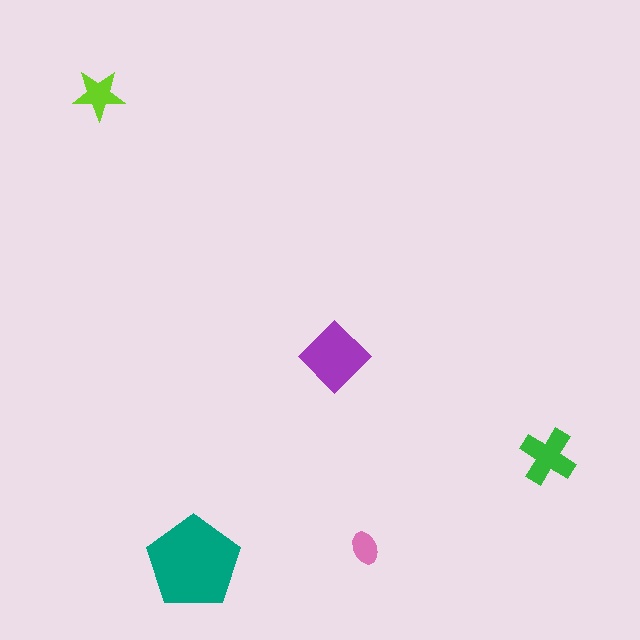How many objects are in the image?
There are 5 objects in the image.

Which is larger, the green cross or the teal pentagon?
The teal pentagon.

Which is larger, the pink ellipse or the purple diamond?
The purple diamond.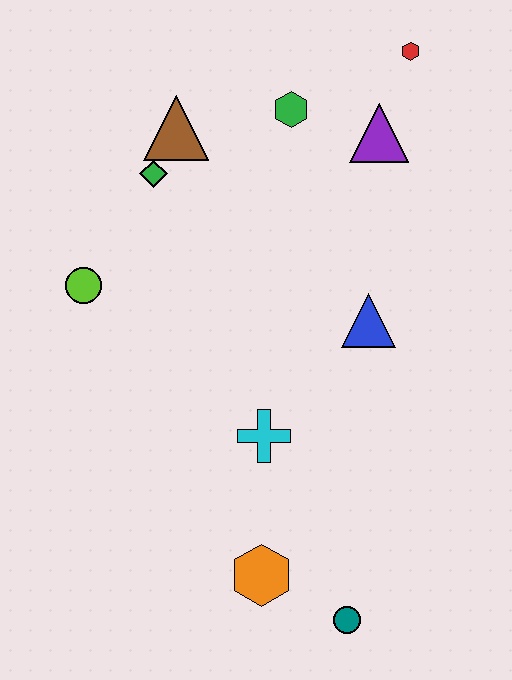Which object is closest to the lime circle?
The green diamond is closest to the lime circle.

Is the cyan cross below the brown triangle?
Yes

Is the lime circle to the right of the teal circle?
No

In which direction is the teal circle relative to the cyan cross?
The teal circle is below the cyan cross.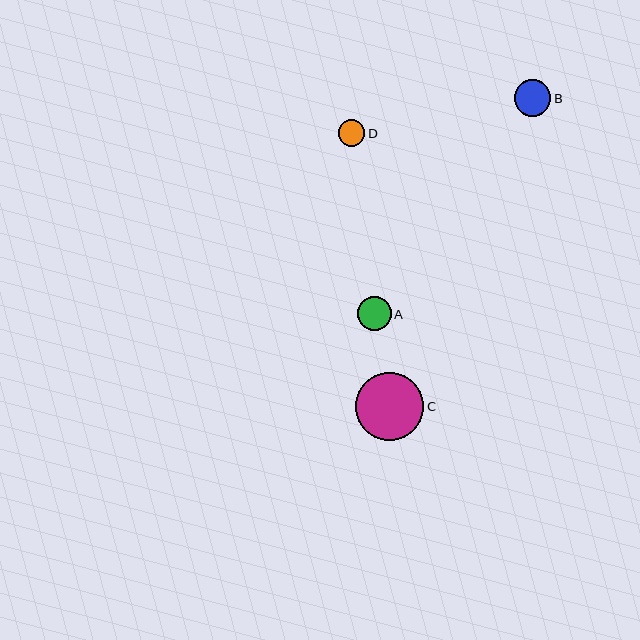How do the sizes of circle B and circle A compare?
Circle B and circle A are approximately the same size.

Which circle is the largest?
Circle C is the largest with a size of approximately 68 pixels.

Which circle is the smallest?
Circle D is the smallest with a size of approximately 27 pixels.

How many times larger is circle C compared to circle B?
Circle C is approximately 1.9 times the size of circle B.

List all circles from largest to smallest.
From largest to smallest: C, B, A, D.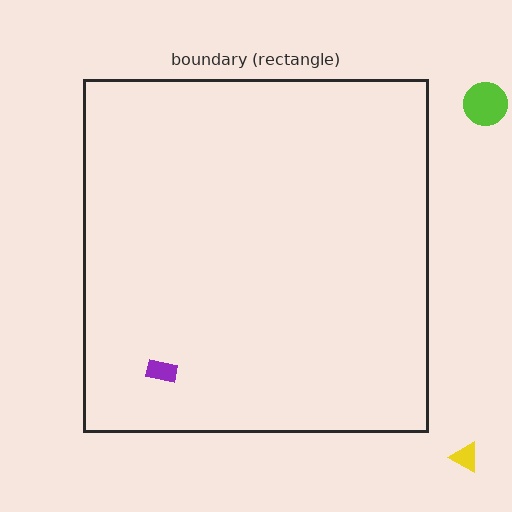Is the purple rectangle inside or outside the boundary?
Inside.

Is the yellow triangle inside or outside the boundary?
Outside.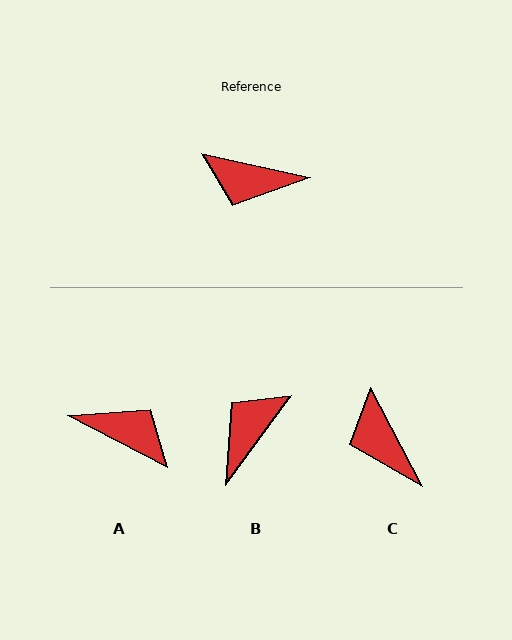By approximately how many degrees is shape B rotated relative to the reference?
Approximately 114 degrees clockwise.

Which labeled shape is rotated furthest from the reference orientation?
A, about 165 degrees away.